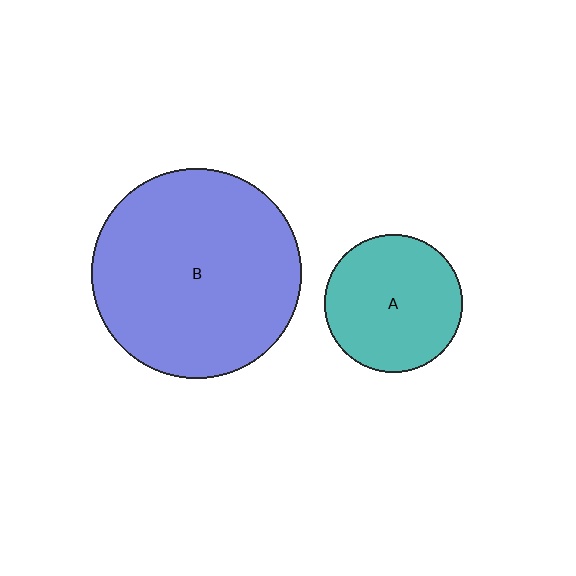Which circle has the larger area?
Circle B (blue).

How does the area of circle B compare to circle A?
Approximately 2.3 times.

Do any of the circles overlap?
No, none of the circles overlap.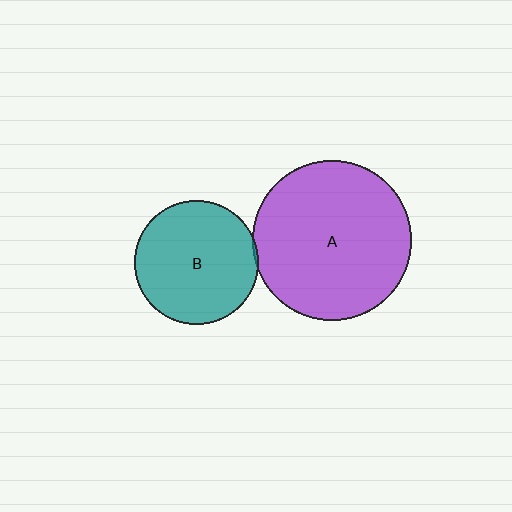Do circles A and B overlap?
Yes.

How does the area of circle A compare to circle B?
Approximately 1.6 times.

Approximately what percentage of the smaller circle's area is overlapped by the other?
Approximately 5%.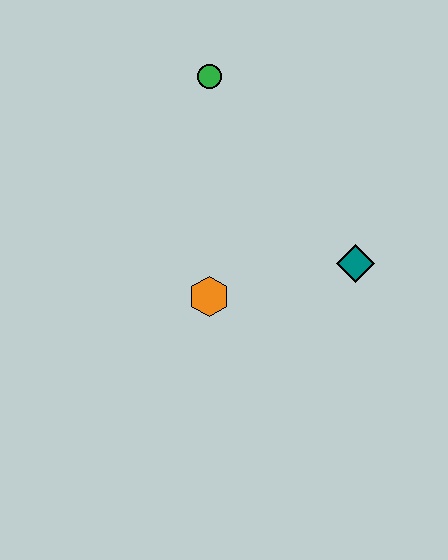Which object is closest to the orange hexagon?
The teal diamond is closest to the orange hexagon.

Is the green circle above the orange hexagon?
Yes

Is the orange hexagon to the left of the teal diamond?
Yes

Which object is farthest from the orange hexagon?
The green circle is farthest from the orange hexagon.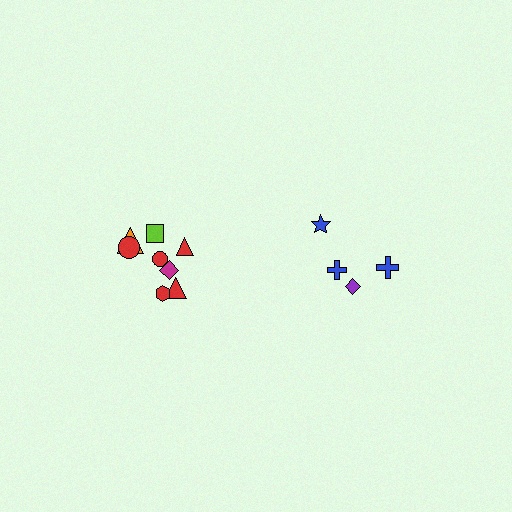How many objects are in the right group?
There are 4 objects.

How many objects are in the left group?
There are 8 objects.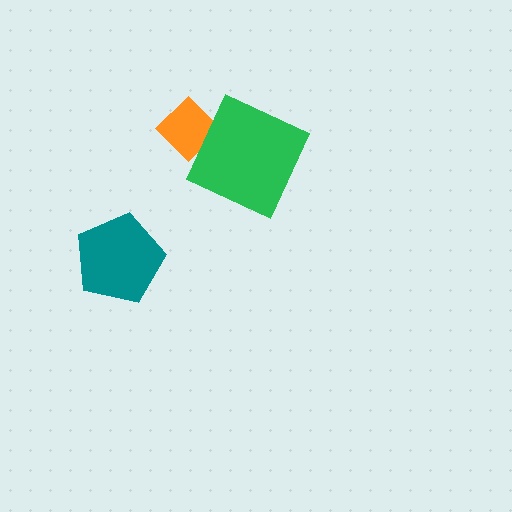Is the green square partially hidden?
No, no other shape covers it.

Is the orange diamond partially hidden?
Yes, it is partially covered by another shape.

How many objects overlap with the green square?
1 object overlaps with the green square.